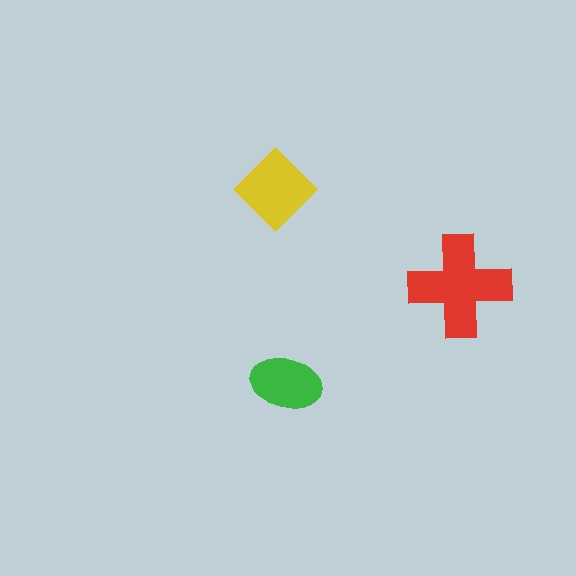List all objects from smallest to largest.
The green ellipse, the yellow diamond, the red cross.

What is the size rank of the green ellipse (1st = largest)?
3rd.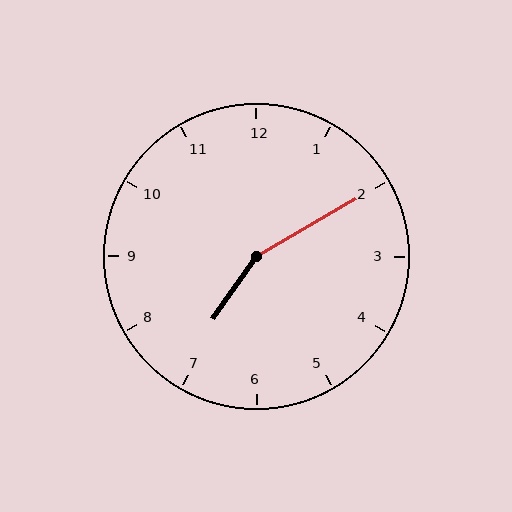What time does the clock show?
7:10.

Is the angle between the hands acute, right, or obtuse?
It is obtuse.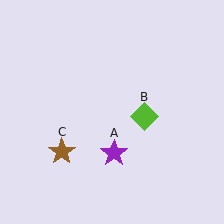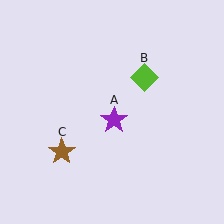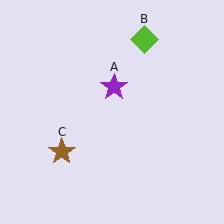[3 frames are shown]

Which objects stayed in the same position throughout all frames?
Brown star (object C) remained stationary.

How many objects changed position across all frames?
2 objects changed position: purple star (object A), lime diamond (object B).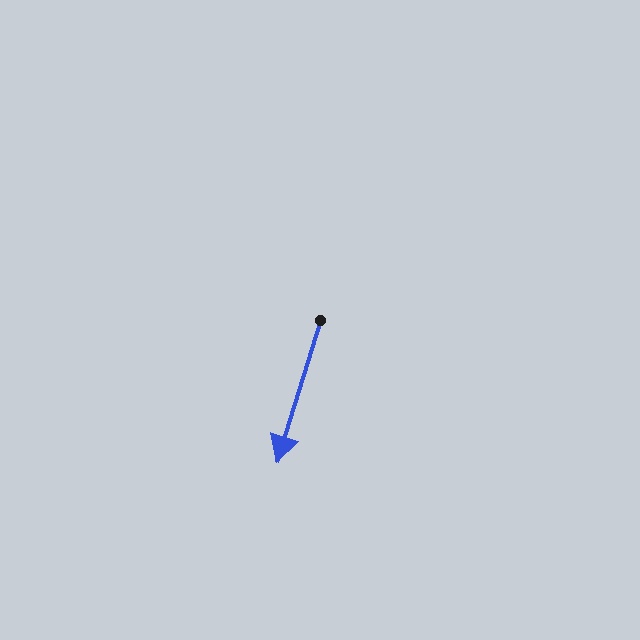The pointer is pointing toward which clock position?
Roughly 7 o'clock.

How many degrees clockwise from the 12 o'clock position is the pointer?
Approximately 197 degrees.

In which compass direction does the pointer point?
South.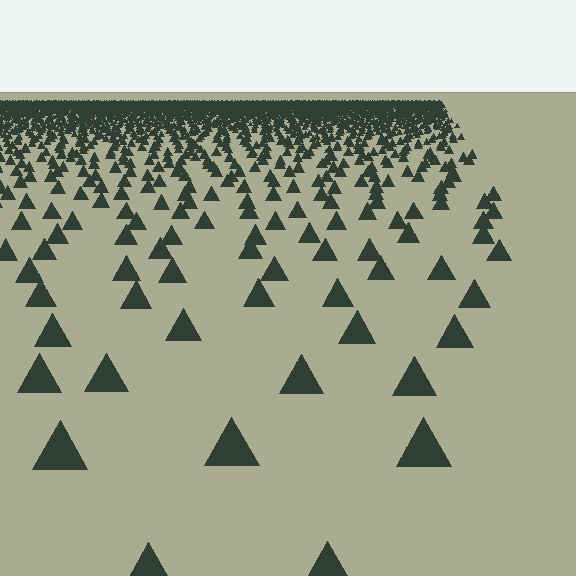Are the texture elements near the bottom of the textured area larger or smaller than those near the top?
Larger. Near the bottom, elements are closer to the viewer and appear at a bigger on-screen size.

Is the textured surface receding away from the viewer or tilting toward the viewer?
The surface is receding away from the viewer. Texture elements get smaller and denser toward the top.